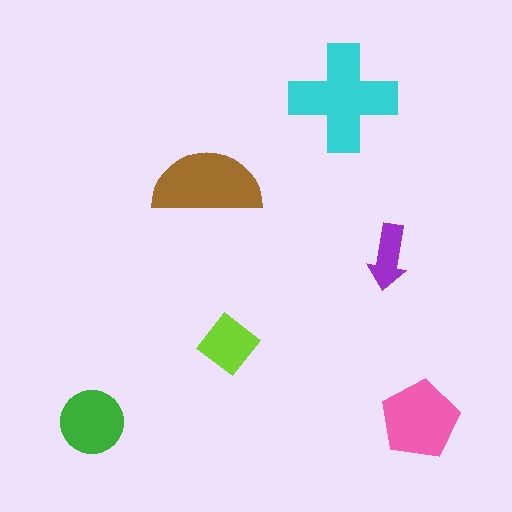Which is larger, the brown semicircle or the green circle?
The brown semicircle.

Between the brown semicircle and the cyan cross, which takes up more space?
The cyan cross.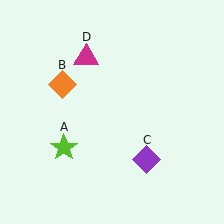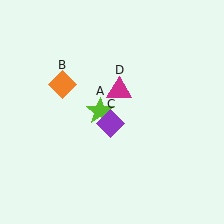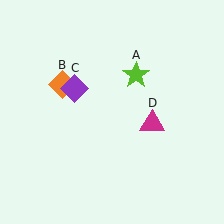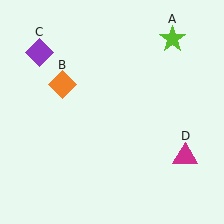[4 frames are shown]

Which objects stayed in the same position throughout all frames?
Orange diamond (object B) remained stationary.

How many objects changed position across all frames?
3 objects changed position: lime star (object A), purple diamond (object C), magenta triangle (object D).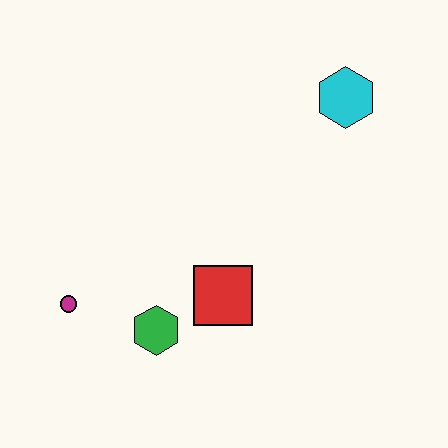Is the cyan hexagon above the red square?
Yes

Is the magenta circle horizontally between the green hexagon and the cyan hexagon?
No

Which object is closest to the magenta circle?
The green hexagon is closest to the magenta circle.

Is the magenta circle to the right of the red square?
No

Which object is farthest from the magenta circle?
The cyan hexagon is farthest from the magenta circle.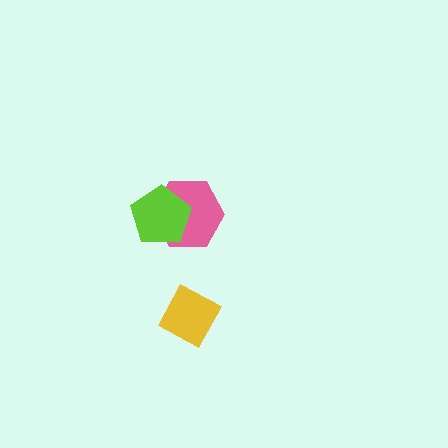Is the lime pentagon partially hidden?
No, no other shape covers it.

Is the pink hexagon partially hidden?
Yes, it is partially covered by another shape.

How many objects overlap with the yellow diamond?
0 objects overlap with the yellow diamond.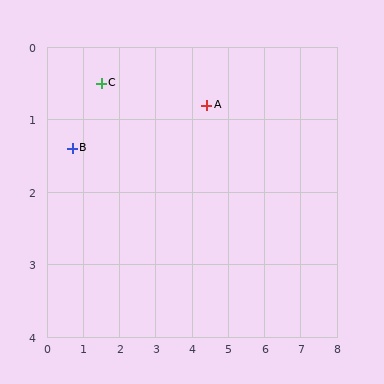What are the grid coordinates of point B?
Point B is at approximately (0.7, 1.4).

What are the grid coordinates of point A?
Point A is at approximately (4.4, 0.8).